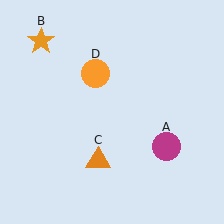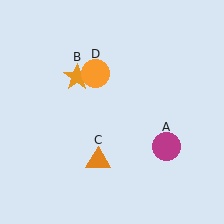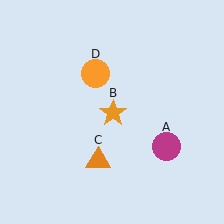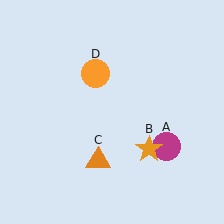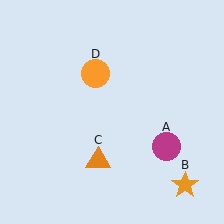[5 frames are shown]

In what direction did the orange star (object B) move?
The orange star (object B) moved down and to the right.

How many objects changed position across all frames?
1 object changed position: orange star (object B).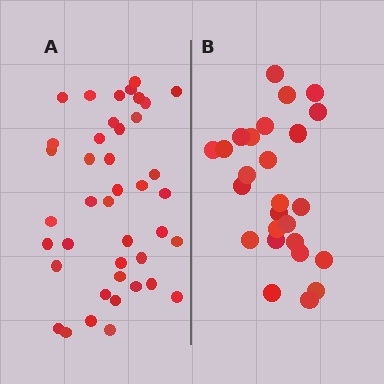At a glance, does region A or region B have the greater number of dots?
Region A (the left region) has more dots.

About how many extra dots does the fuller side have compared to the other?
Region A has approximately 15 more dots than region B.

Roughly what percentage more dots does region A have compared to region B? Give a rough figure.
About 60% more.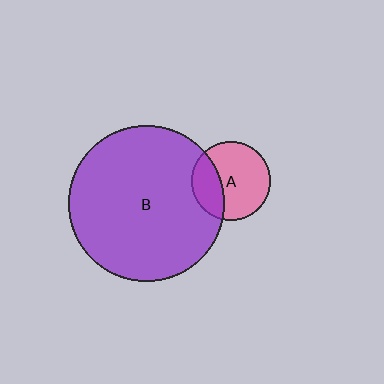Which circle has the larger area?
Circle B (purple).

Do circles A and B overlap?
Yes.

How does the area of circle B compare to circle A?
Approximately 4.0 times.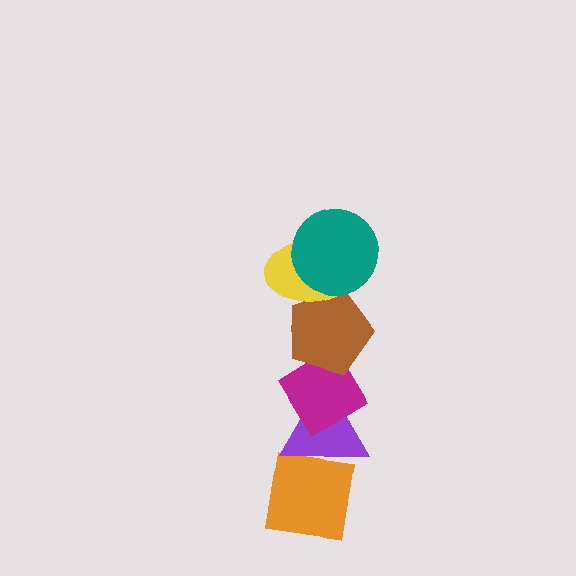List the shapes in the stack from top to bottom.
From top to bottom: the teal circle, the yellow ellipse, the brown pentagon, the magenta diamond, the purple triangle, the orange square.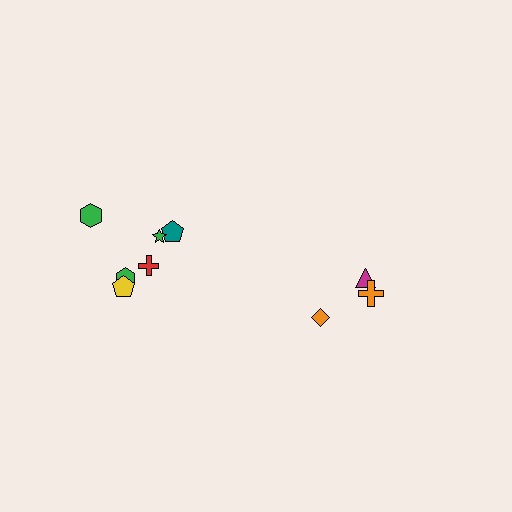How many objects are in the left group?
There are 6 objects.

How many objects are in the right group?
There are 3 objects.